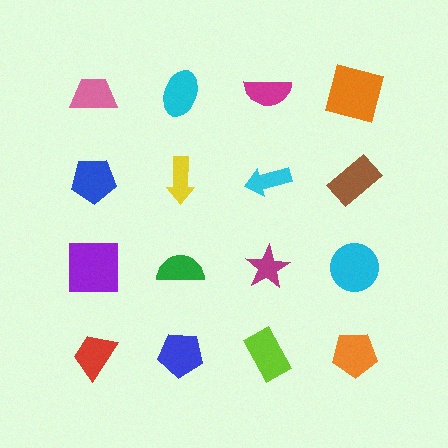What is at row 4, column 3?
A lime rectangle.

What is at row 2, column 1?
A blue pentagon.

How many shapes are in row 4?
4 shapes.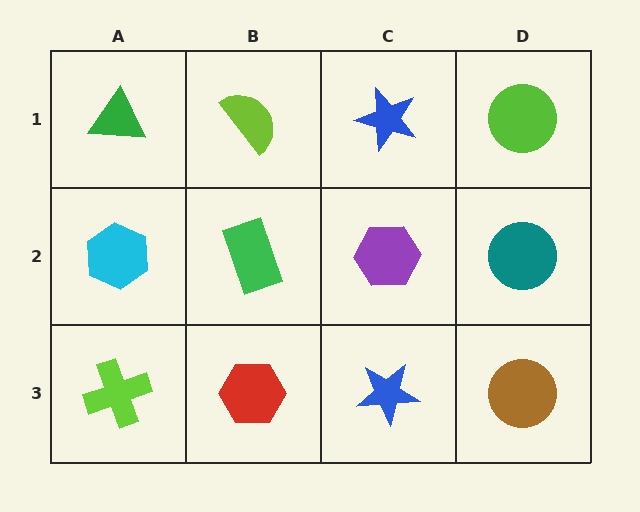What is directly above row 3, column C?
A purple hexagon.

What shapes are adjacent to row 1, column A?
A cyan hexagon (row 2, column A), a lime semicircle (row 1, column B).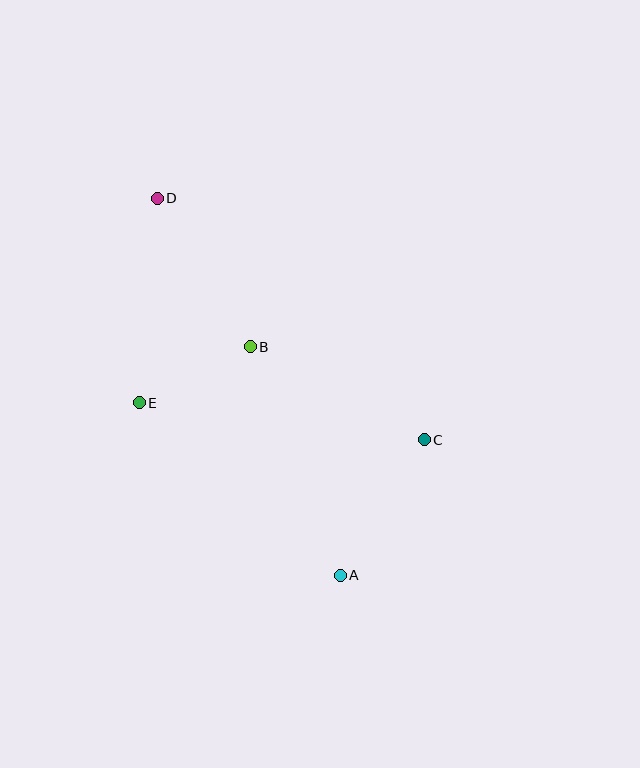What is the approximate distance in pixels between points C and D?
The distance between C and D is approximately 360 pixels.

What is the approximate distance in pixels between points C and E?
The distance between C and E is approximately 288 pixels.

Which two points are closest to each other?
Points B and E are closest to each other.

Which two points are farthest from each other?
Points A and D are farthest from each other.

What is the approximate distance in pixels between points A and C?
The distance between A and C is approximately 160 pixels.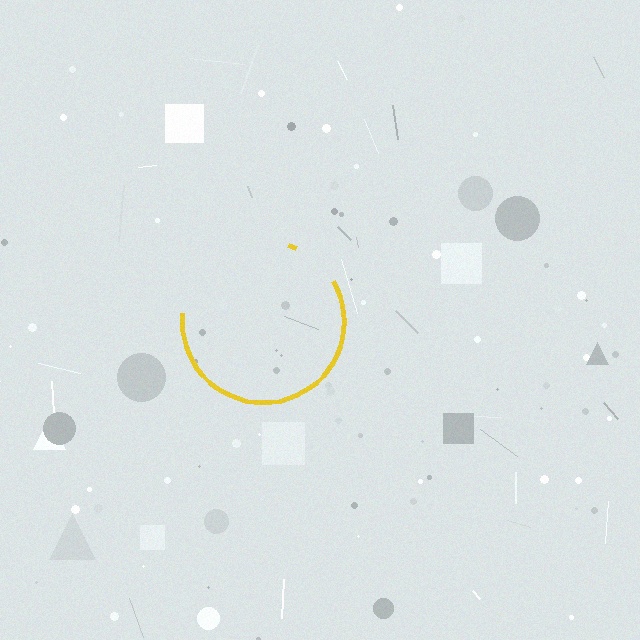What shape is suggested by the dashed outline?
The dashed outline suggests a circle.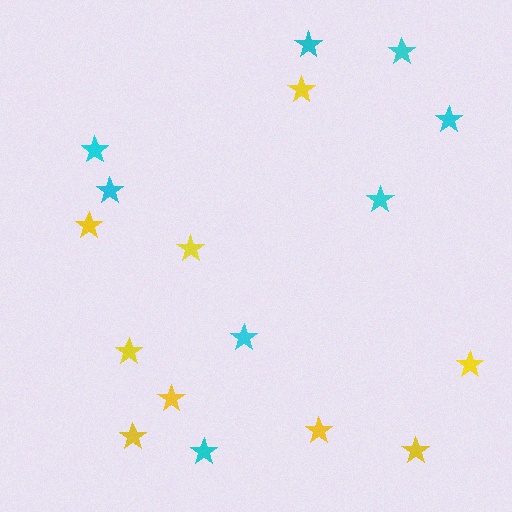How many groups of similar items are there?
There are 2 groups: one group of cyan stars (8) and one group of yellow stars (9).